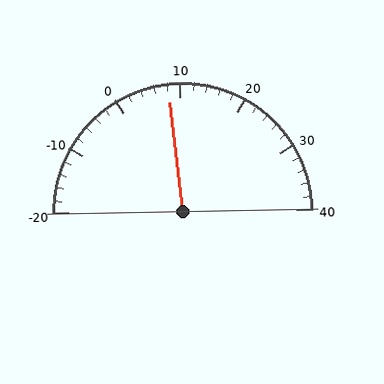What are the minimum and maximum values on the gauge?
The gauge ranges from -20 to 40.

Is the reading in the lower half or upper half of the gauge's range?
The reading is in the lower half of the range (-20 to 40).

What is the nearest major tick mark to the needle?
The nearest major tick mark is 10.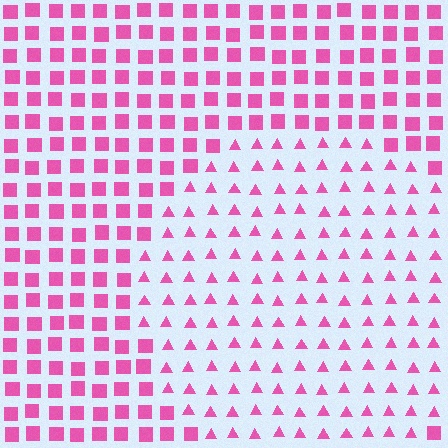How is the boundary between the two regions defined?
The boundary is defined by a change in element shape: triangles inside vs. squares outside. All elements share the same color and spacing.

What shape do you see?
I see a circle.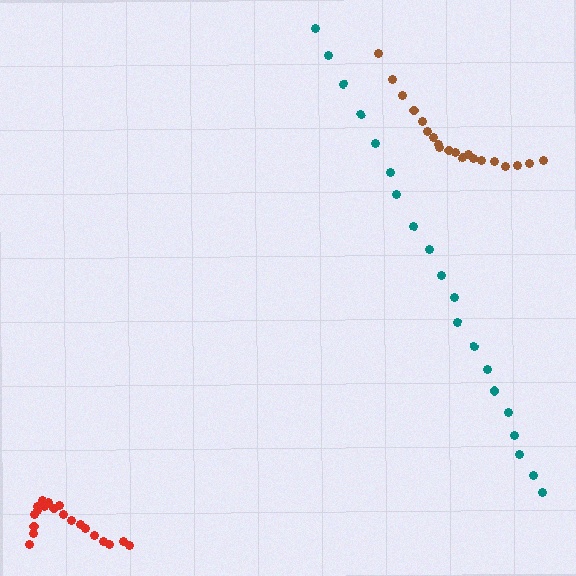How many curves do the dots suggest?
There are 3 distinct paths.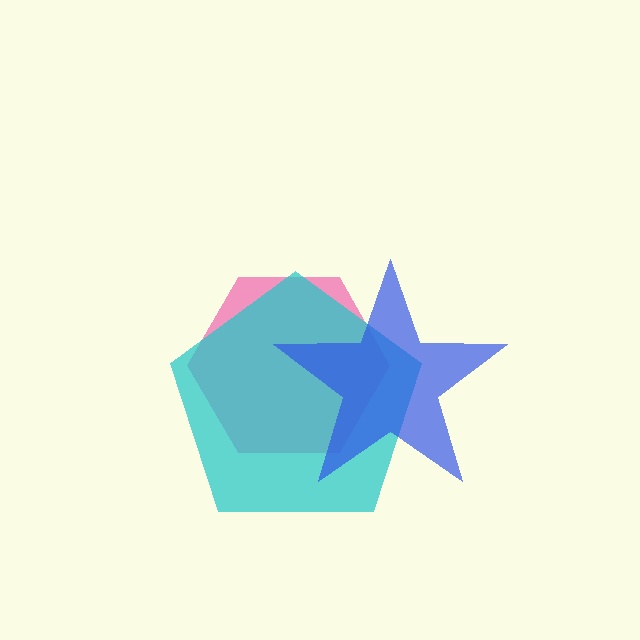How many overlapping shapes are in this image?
There are 3 overlapping shapes in the image.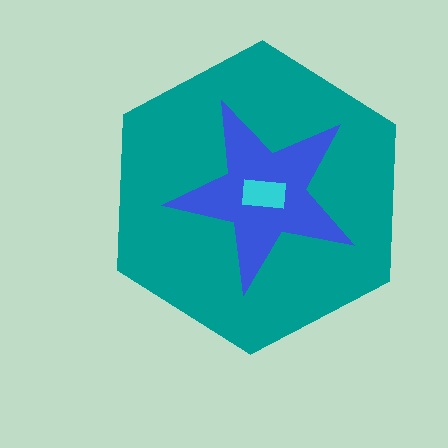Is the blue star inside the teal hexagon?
Yes.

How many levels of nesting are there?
3.